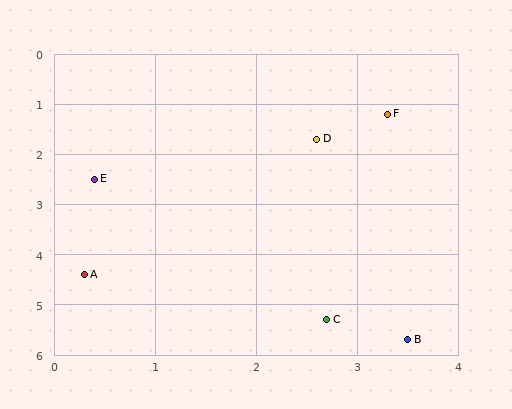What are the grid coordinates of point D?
Point D is at approximately (2.6, 1.7).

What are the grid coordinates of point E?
Point E is at approximately (0.4, 2.5).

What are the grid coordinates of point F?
Point F is at approximately (3.3, 1.2).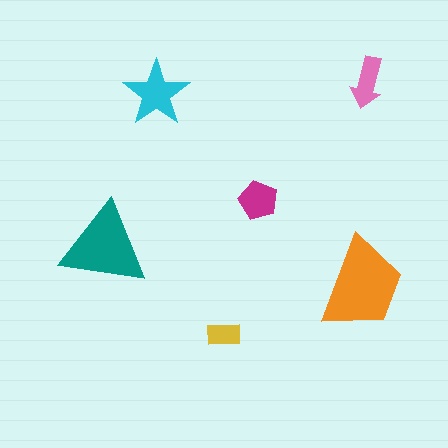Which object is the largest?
The orange trapezoid.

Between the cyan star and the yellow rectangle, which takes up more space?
The cyan star.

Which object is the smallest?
The yellow rectangle.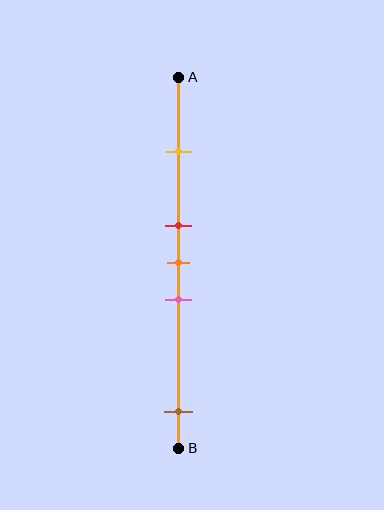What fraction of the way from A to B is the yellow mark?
The yellow mark is approximately 20% (0.2) of the way from A to B.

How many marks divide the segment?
There are 5 marks dividing the segment.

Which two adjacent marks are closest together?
The red and orange marks are the closest adjacent pair.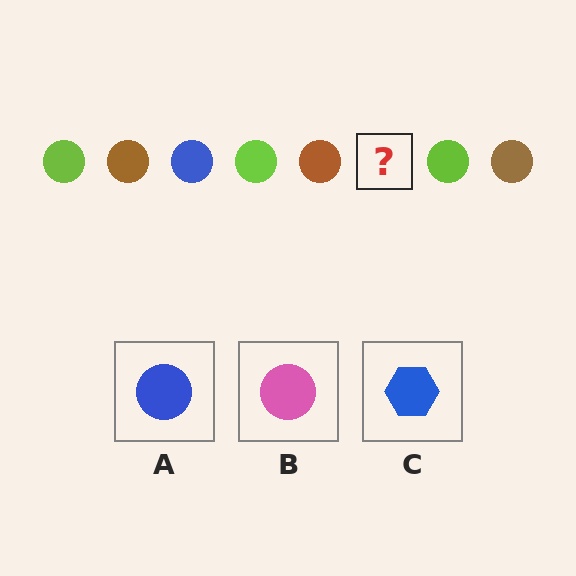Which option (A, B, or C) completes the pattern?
A.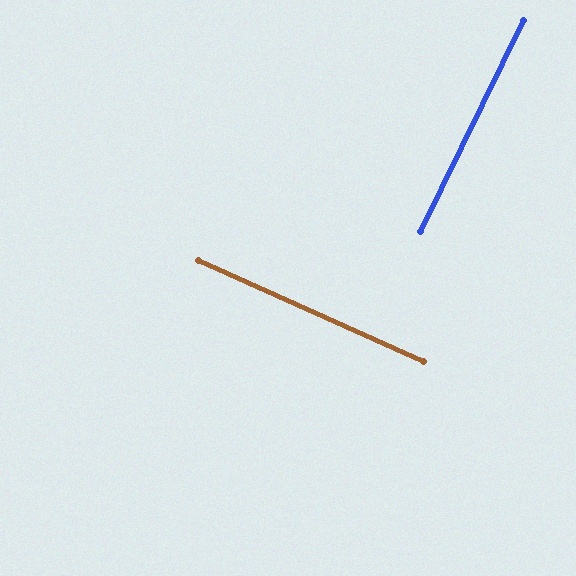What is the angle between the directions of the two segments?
Approximately 88 degrees.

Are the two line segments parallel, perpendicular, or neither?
Perpendicular — they meet at approximately 88°.